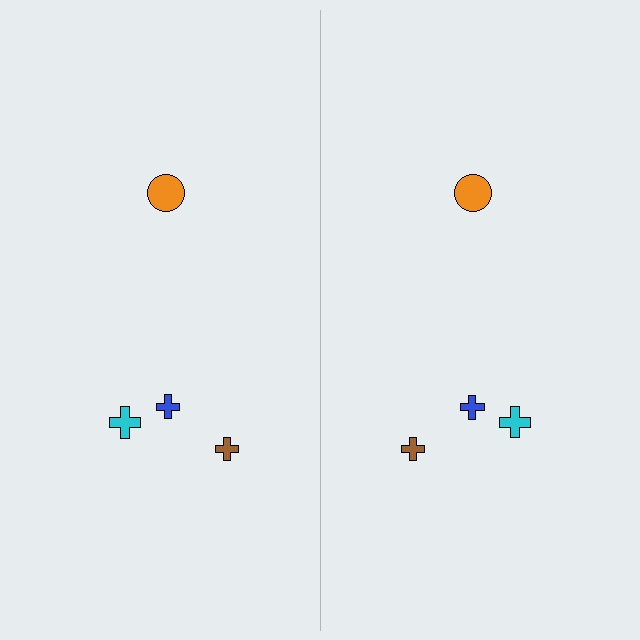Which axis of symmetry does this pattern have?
The pattern has a vertical axis of symmetry running through the center of the image.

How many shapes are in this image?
There are 8 shapes in this image.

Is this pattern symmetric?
Yes, this pattern has bilateral (reflection) symmetry.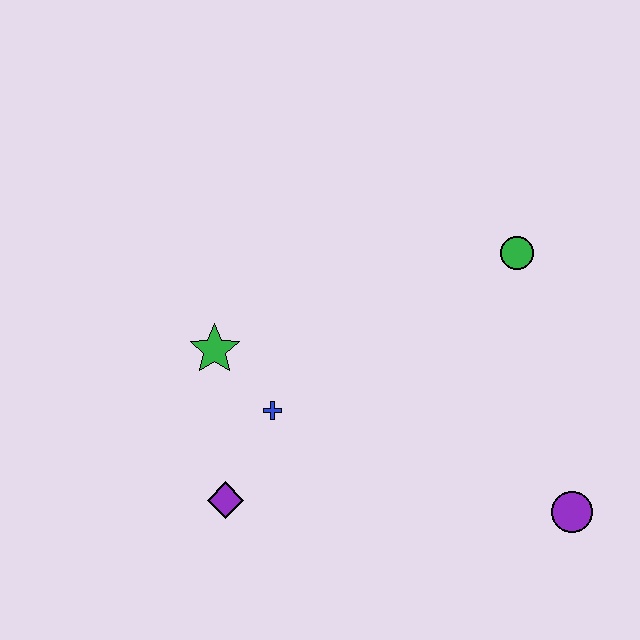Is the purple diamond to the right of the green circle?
No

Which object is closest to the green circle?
The purple circle is closest to the green circle.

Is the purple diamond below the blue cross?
Yes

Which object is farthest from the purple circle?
The green star is farthest from the purple circle.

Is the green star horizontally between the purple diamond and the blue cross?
No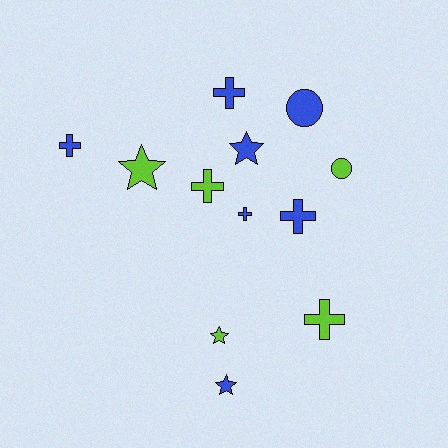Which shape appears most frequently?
Cross, with 6 objects.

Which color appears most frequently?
Blue, with 7 objects.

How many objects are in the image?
There are 12 objects.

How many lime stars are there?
There are 2 lime stars.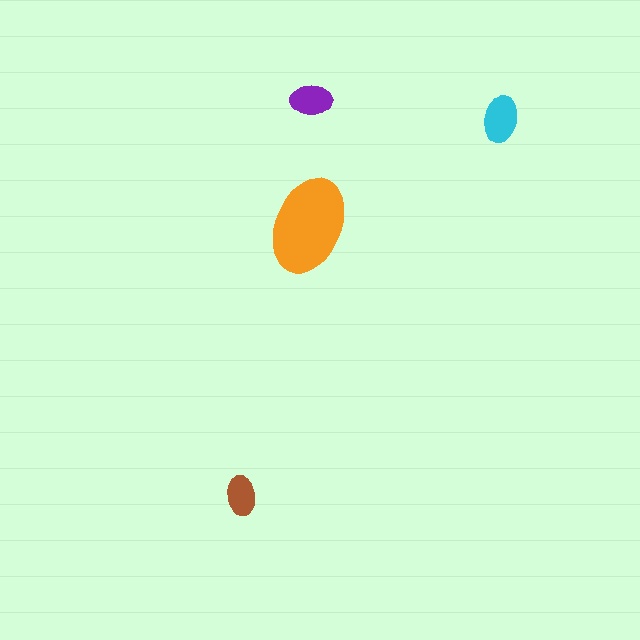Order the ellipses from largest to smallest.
the orange one, the cyan one, the purple one, the brown one.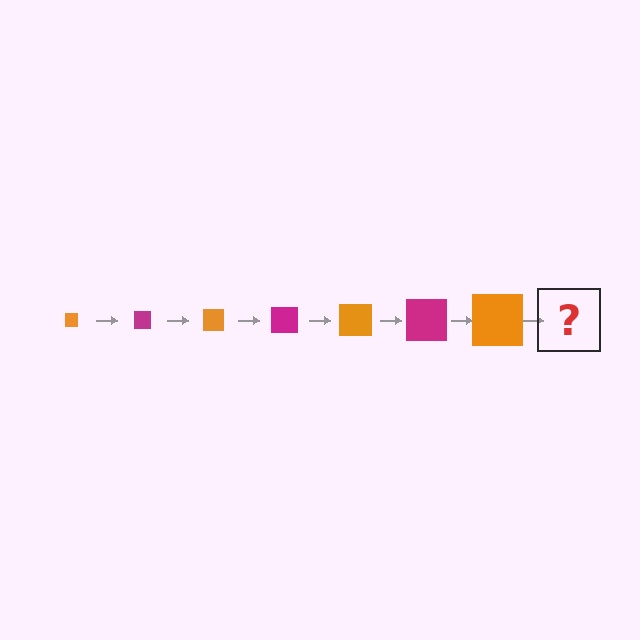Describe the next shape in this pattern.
It should be a magenta square, larger than the previous one.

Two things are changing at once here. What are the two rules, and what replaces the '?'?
The two rules are that the square grows larger each step and the color cycles through orange and magenta. The '?' should be a magenta square, larger than the previous one.